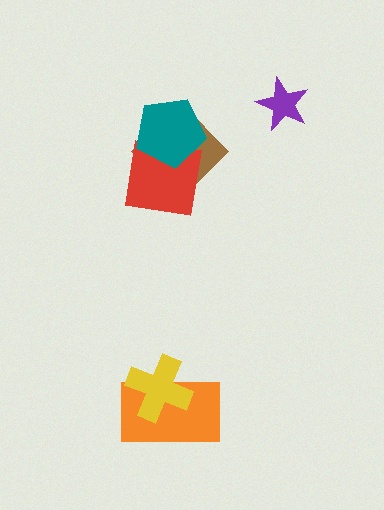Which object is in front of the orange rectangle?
The yellow cross is in front of the orange rectangle.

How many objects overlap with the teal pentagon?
2 objects overlap with the teal pentagon.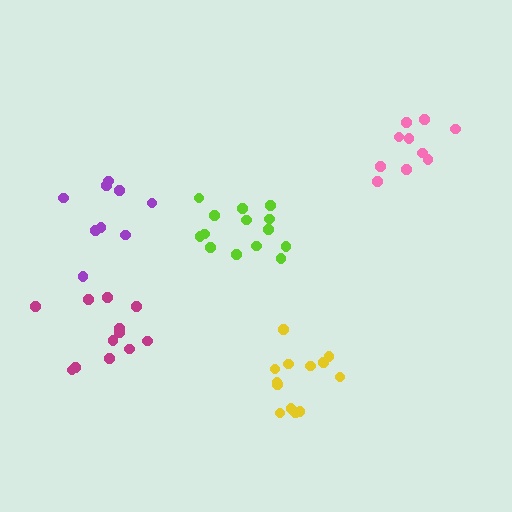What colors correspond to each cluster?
The clusters are colored: magenta, yellow, pink, lime, purple.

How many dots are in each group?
Group 1: 12 dots, Group 2: 13 dots, Group 3: 10 dots, Group 4: 14 dots, Group 5: 9 dots (58 total).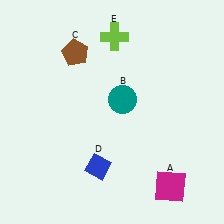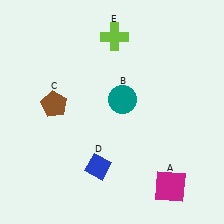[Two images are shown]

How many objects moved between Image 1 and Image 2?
1 object moved between the two images.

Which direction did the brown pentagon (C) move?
The brown pentagon (C) moved down.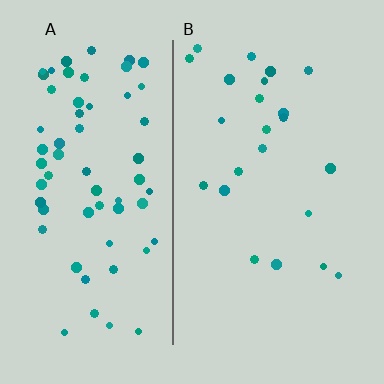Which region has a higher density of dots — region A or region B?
A (the left).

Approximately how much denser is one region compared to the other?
Approximately 2.7× — region A over region B.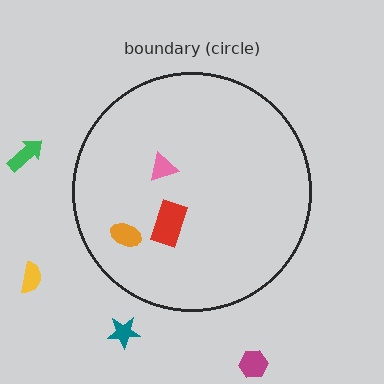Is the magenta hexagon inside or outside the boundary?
Outside.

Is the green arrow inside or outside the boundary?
Outside.